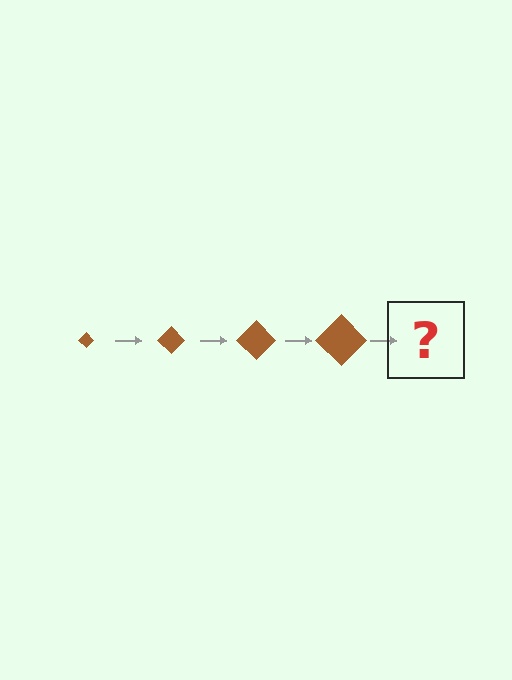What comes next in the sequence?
The next element should be a brown diamond, larger than the previous one.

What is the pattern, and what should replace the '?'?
The pattern is that the diamond gets progressively larger each step. The '?' should be a brown diamond, larger than the previous one.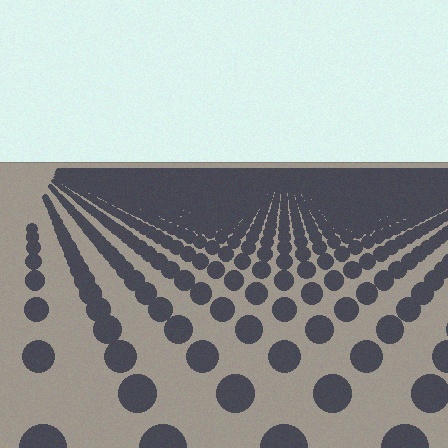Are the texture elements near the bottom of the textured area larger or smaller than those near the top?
Larger. Near the bottom, elements are closer to the viewer and appear at a bigger on-screen size.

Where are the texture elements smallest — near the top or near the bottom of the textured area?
Near the top.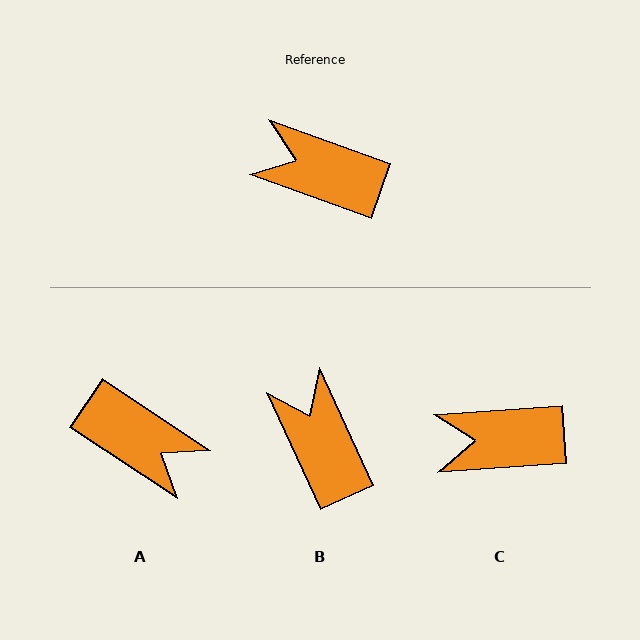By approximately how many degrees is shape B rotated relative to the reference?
Approximately 45 degrees clockwise.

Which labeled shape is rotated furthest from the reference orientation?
A, about 166 degrees away.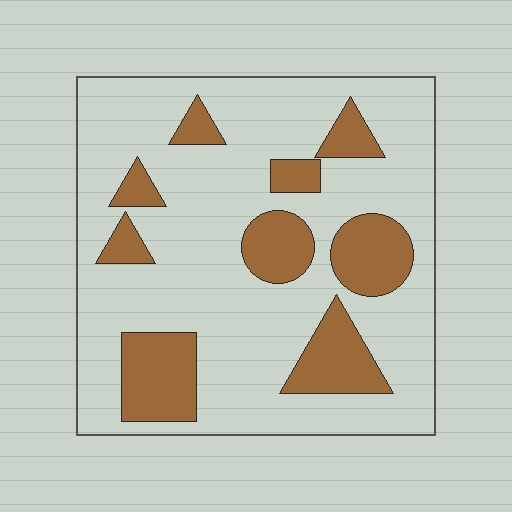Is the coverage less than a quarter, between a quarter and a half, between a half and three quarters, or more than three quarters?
Less than a quarter.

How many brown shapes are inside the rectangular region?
9.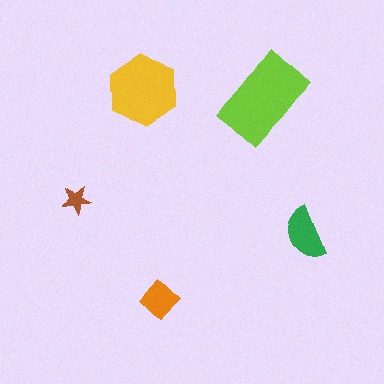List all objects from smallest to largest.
The brown star, the orange diamond, the green semicircle, the yellow hexagon, the lime rectangle.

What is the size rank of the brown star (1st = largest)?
5th.